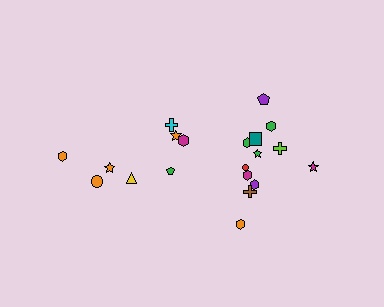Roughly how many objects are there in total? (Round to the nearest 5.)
Roughly 20 objects in total.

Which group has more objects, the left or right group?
The right group.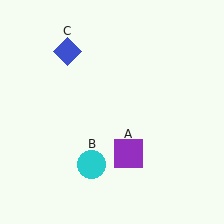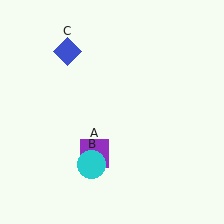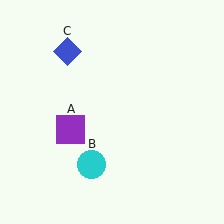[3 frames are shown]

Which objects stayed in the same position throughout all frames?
Cyan circle (object B) and blue diamond (object C) remained stationary.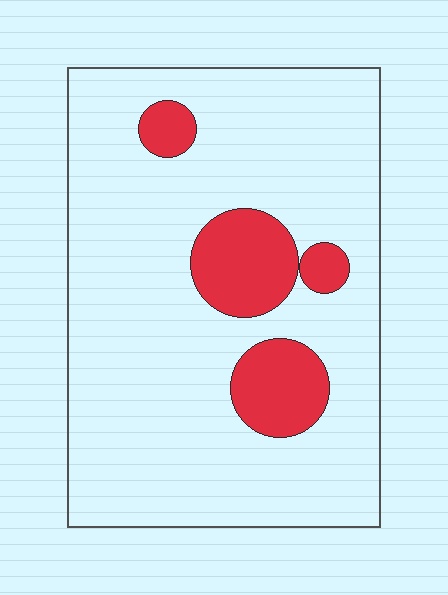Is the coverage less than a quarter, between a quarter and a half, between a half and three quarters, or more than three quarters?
Less than a quarter.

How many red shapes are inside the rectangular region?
4.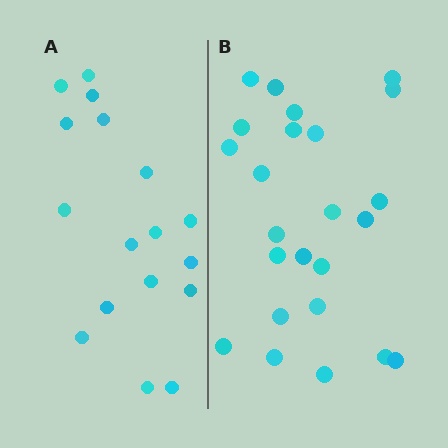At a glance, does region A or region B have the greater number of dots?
Region B (the right region) has more dots.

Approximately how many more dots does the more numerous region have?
Region B has roughly 8 or so more dots than region A.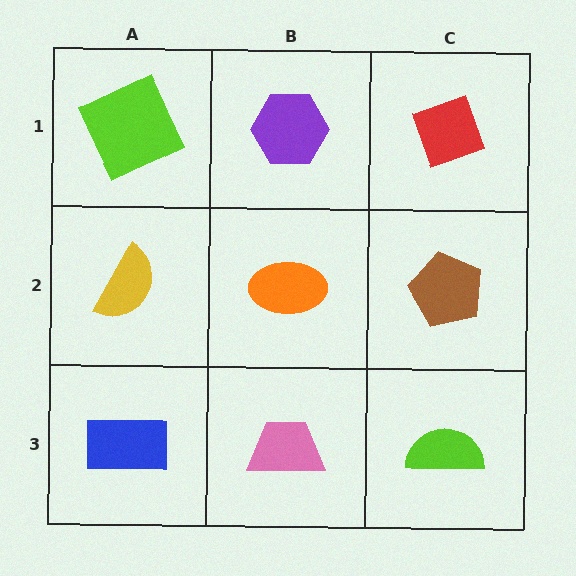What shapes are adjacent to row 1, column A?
A yellow semicircle (row 2, column A), a purple hexagon (row 1, column B).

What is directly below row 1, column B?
An orange ellipse.